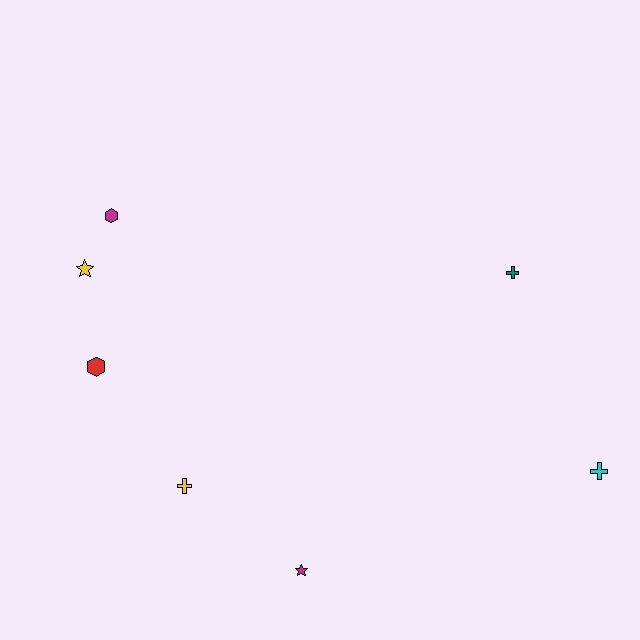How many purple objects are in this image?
There are no purple objects.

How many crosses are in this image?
There are 3 crosses.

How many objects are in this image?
There are 7 objects.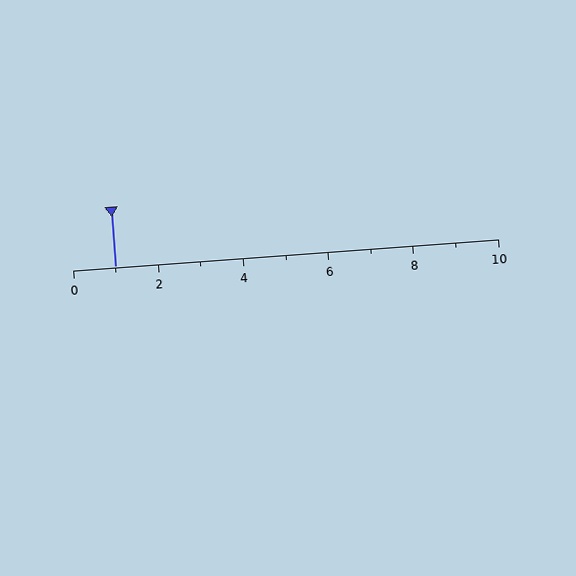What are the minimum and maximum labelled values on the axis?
The axis runs from 0 to 10.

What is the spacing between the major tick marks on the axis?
The major ticks are spaced 2 apart.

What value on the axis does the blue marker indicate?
The marker indicates approximately 1.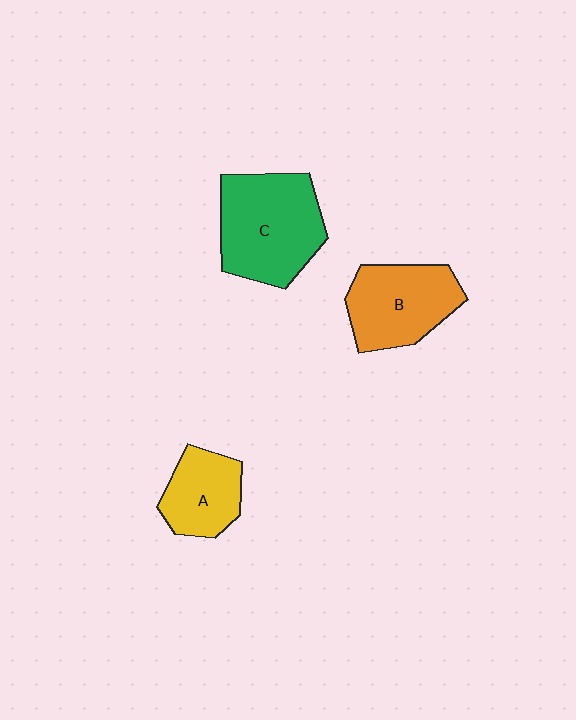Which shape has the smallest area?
Shape A (yellow).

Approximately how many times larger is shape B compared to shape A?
Approximately 1.4 times.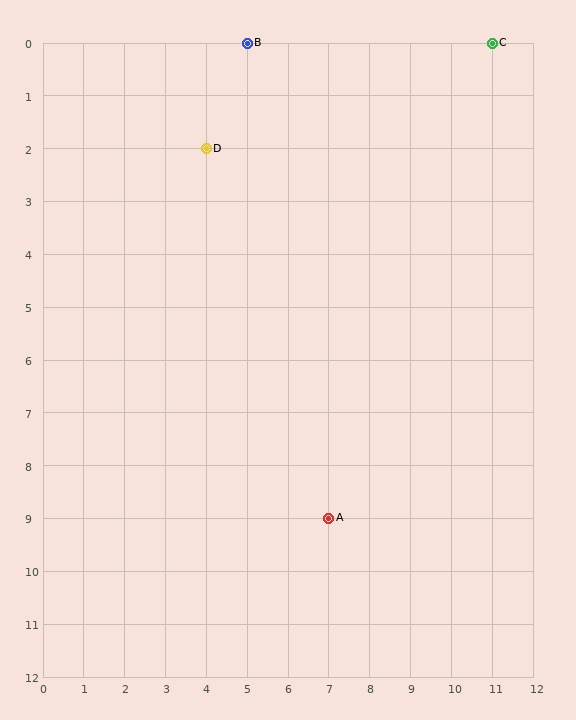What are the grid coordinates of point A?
Point A is at grid coordinates (7, 9).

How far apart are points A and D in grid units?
Points A and D are 3 columns and 7 rows apart (about 7.6 grid units diagonally).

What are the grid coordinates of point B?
Point B is at grid coordinates (5, 0).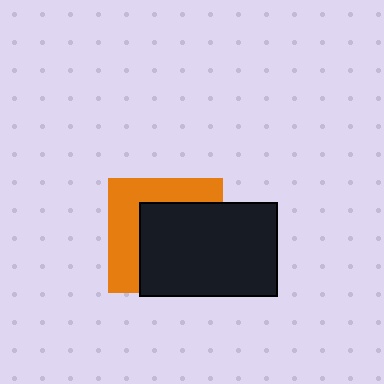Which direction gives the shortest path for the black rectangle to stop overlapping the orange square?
Moving toward the lower-right gives the shortest separation.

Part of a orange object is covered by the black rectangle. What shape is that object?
It is a square.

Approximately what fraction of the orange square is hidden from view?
Roughly 57% of the orange square is hidden behind the black rectangle.